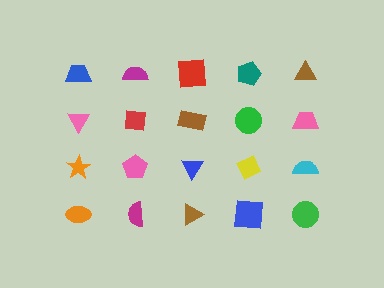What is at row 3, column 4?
A yellow diamond.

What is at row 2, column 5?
A pink trapezoid.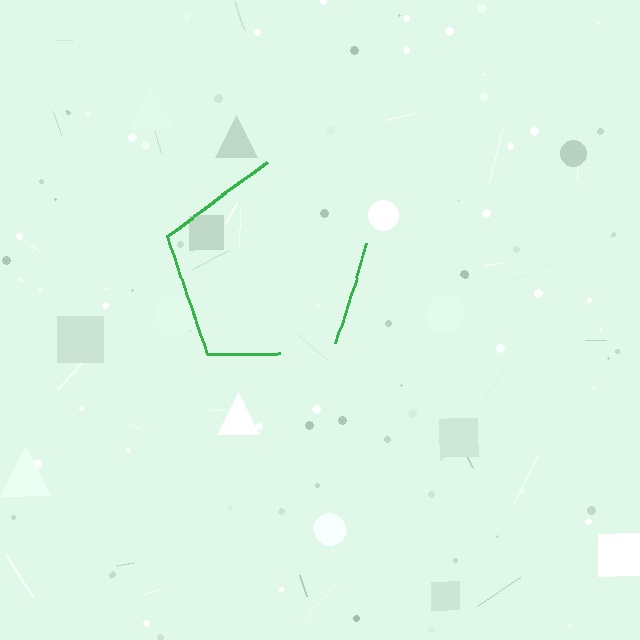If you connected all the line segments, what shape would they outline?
They would outline a pentagon.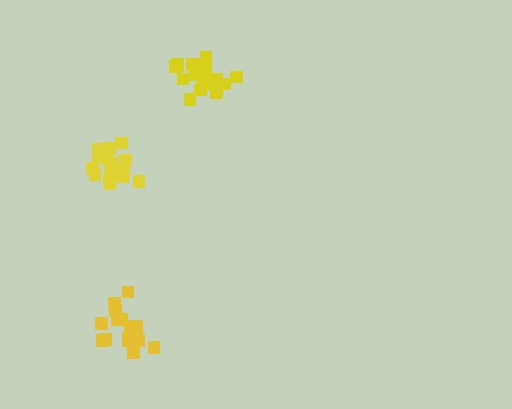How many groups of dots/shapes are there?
There are 3 groups.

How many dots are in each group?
Group 1: 17 dots, Group 2: 20 dots, Group 3: 18 dots (55 total).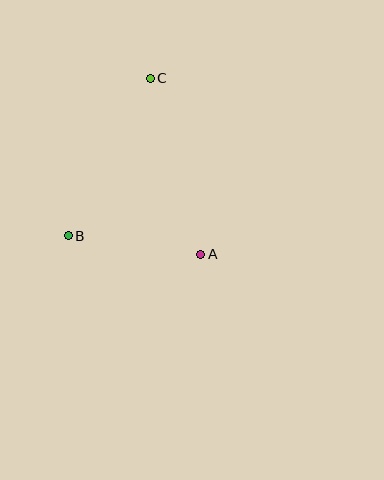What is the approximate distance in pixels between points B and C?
The distance between B and C is approximately 178 pixels.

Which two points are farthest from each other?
Points A and C are farthest from each other.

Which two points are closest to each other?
Points A and B are closest to each other.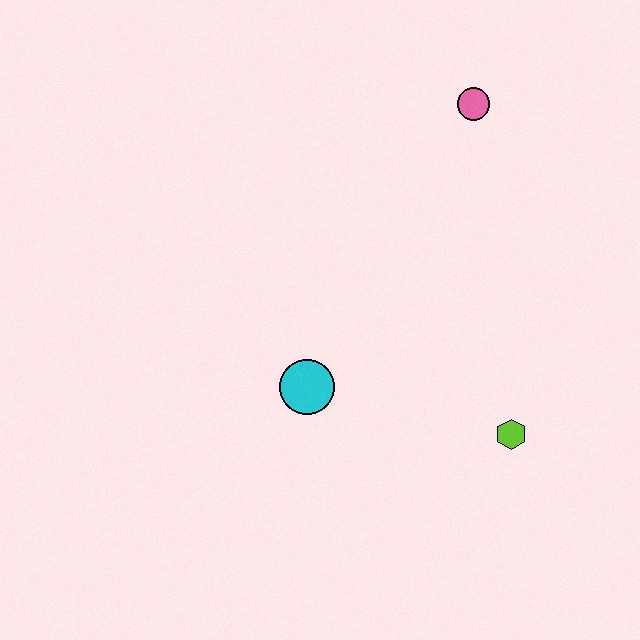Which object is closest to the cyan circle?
The lime hexagon is closest to the cyan circle.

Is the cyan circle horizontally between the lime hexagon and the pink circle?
No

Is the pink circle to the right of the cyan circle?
Yes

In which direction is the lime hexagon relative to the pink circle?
The lime hexagon is below the pink circle.